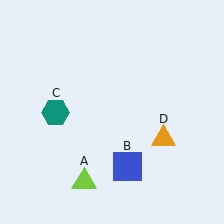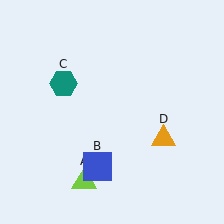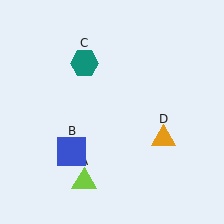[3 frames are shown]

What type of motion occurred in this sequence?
The blue square (object B), teal hexagon (object C) rotated clockwise around the center of the scene.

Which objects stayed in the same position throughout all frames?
Lime triangle (object A) and orange triangle (object D) remained stationary.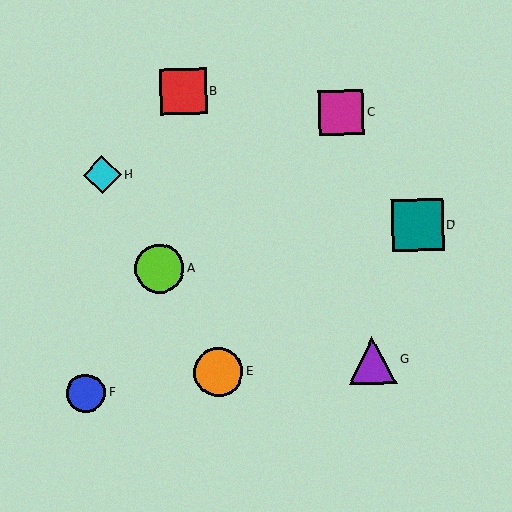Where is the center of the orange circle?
The center of the orange circle is at (218, 372).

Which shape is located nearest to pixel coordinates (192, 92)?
The red square (labeled B) at (184, 92) is nearest to that location.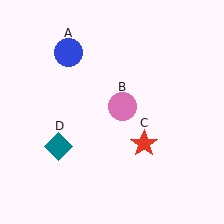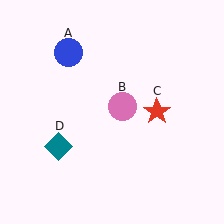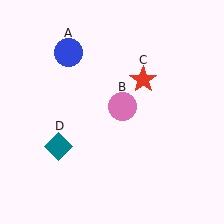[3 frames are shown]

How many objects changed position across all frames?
1 object changed position: red star (object C).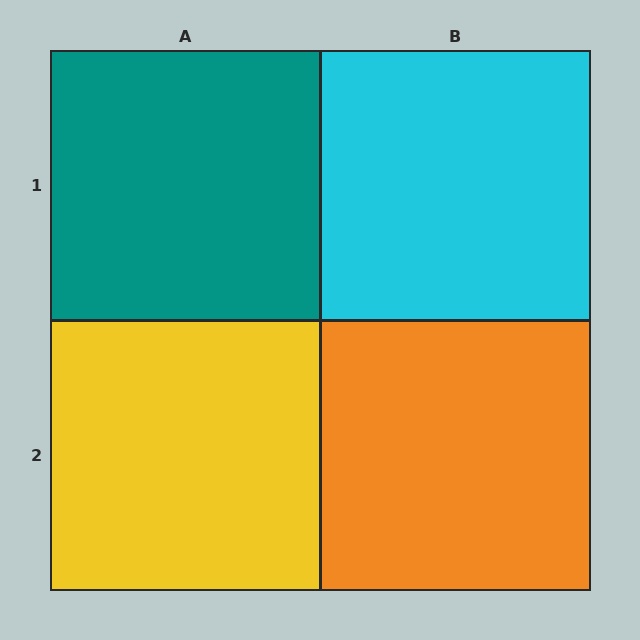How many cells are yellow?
1 cell is yellow.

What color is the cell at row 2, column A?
Yellow.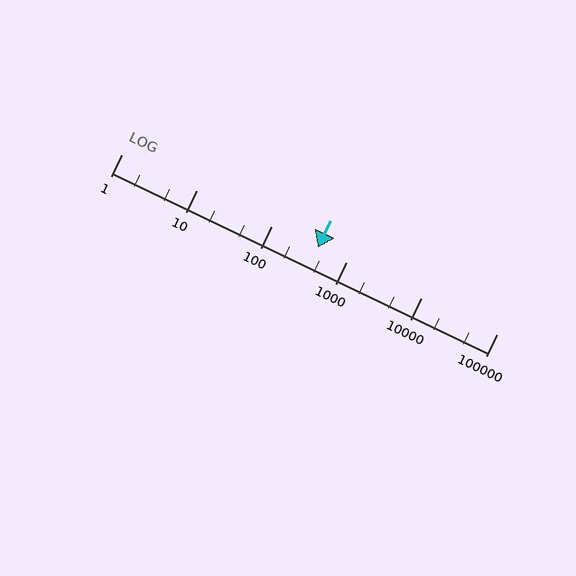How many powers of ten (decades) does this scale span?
The scale spans 5 decades, from 1 to 100000.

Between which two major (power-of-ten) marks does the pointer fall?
The pointer is between 100 and 1000.